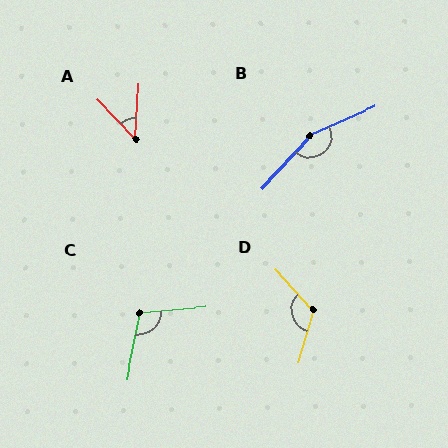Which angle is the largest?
B, at approximately 156 degrees.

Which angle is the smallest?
A, at approximately 47 degrees.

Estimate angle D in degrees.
Approximately 121 degrees.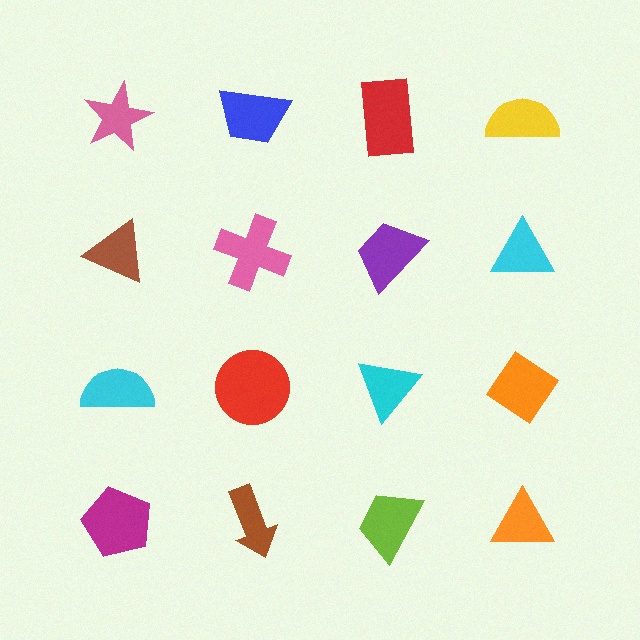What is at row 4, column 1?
A magenta pentagon.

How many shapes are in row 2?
4 shapes.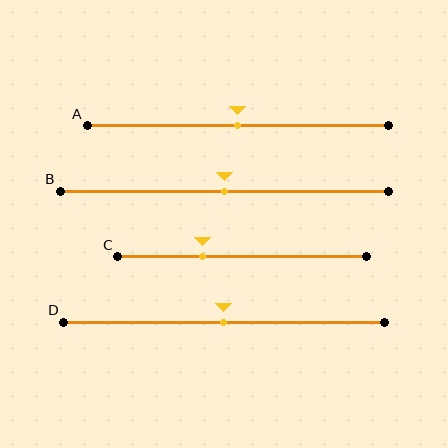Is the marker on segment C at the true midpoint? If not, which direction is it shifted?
No, the marker on segment C is shifted to the left by about 16% of the segment length.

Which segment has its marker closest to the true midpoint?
Segment A has its marker closest to the true midpoint.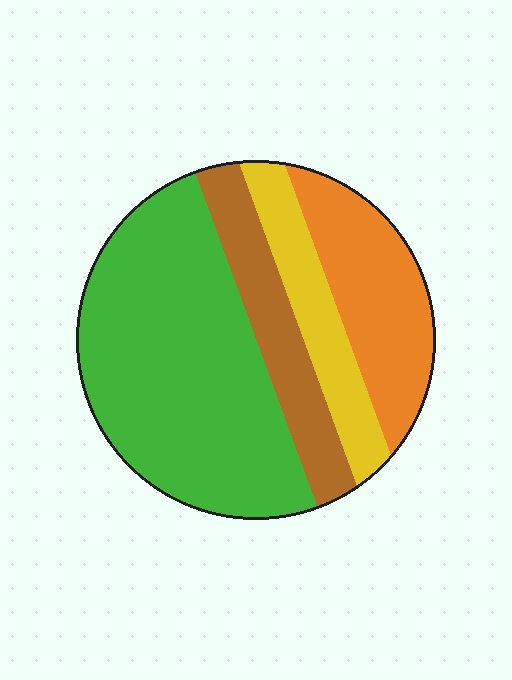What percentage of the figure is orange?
Orange takes up less than a quarter of the figure.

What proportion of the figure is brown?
Brown takes up about one sixth (1/6) of the figure.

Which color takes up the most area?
Green, at roughly 50%.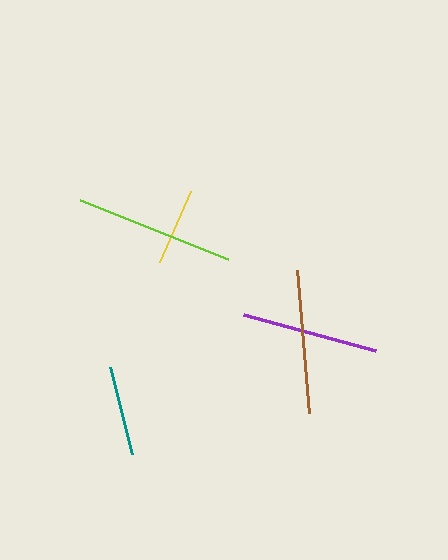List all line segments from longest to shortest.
From longest to shortest: lime, brown, purple, teal, yellow.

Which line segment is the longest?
The lime line is the longest at approximately 159 pixels.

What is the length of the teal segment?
The teal segment is approximately 90 pixels long.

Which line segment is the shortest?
The yellow line is the shortest at approximately 77 pixels.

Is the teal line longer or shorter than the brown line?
The brown line is longer than the teal line.